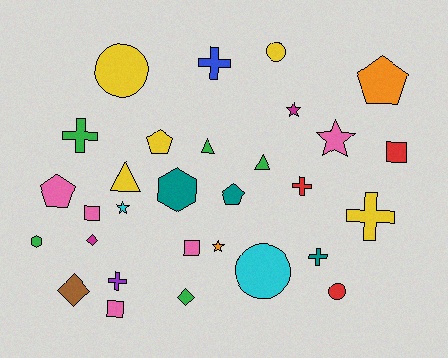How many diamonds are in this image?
There are 3 diamonds.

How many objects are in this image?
There are 30 objects.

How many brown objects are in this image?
There is 1 brown object.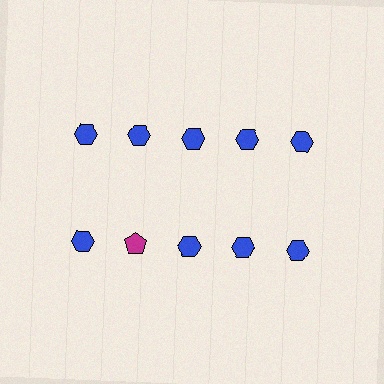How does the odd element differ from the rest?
It differs in both color (magenta instead of blue) and shape (pentagon instead of hexagon).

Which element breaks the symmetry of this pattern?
The magenta pentagon in the second row, second from left column breaks the symmetry. All other shapes are blue hexagons.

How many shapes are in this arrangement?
There are 10 shapes arranged in a grid pattern.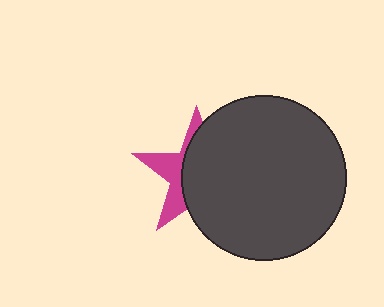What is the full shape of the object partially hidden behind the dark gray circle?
The partially hidden object is a magenta star.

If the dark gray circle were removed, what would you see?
You would see the complete magenta star.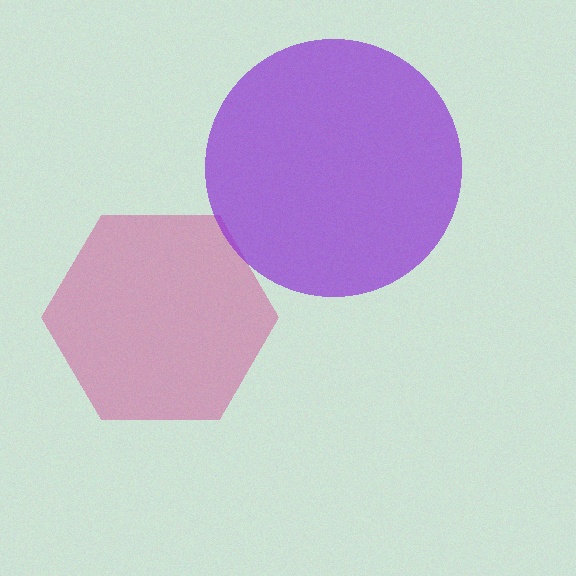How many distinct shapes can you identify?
There are 2 distinct shapes: a magenta hexagon, a purple circle.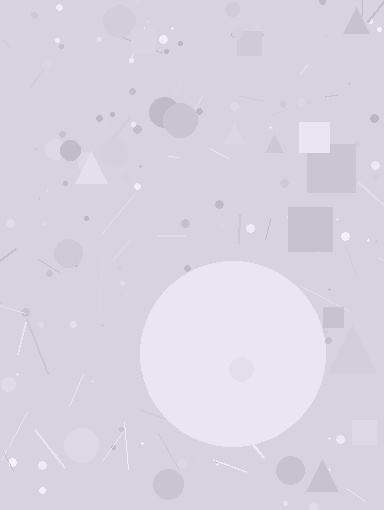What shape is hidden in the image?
A circle is hidden in the image.